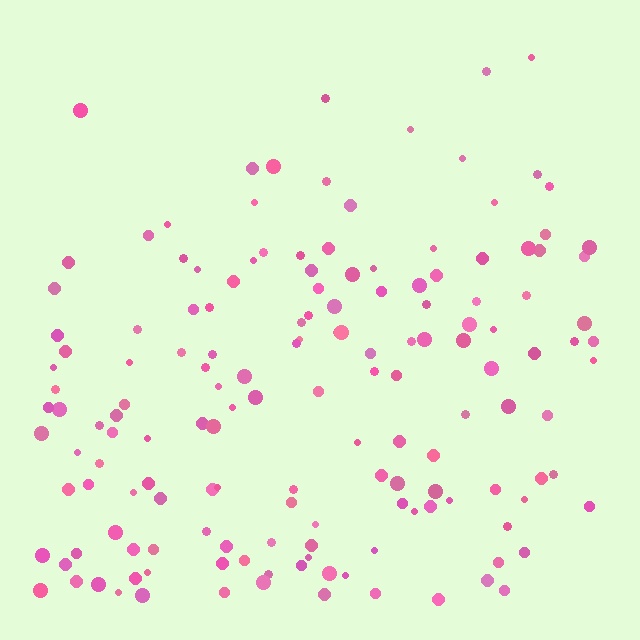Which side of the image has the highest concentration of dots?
The bottom.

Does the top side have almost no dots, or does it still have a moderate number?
Still a moderate number, just noticeably fewer than the bottom.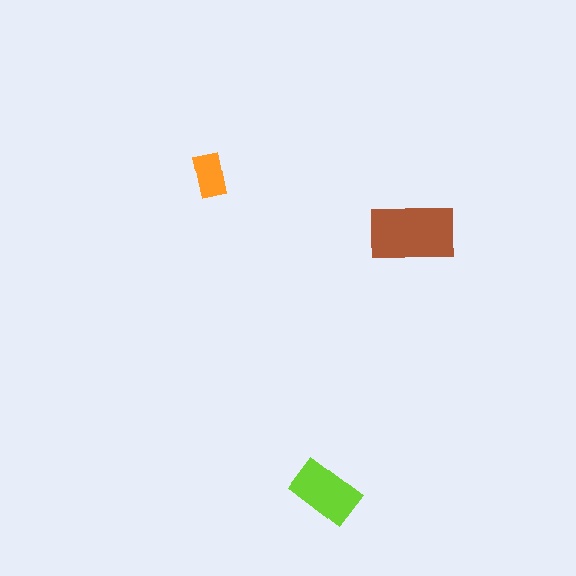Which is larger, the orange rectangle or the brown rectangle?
The brown one.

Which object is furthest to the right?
The brown rectangle is rightmost.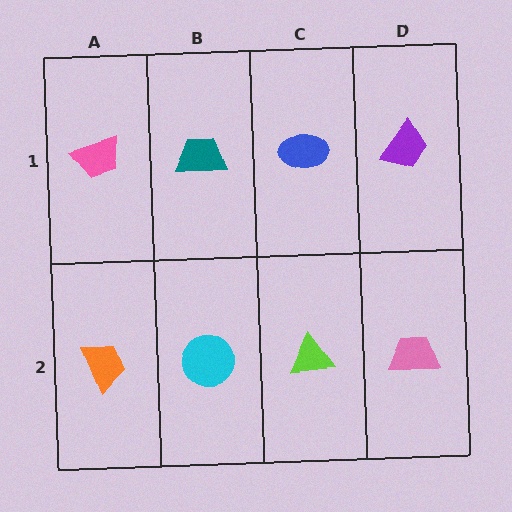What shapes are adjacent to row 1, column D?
A pink trapezoid (row 2, column D), a blue ellipse (row 1, column C).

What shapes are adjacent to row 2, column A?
A pink trapezoid (row 1, column A), a cyan circle (row 2, column B).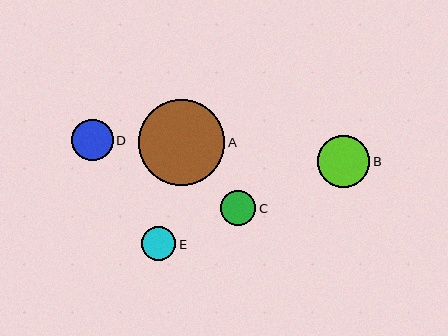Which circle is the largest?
Circle A is the largest with a size of approximately 86 pixels.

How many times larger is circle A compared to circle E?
Circle A is approximately 2.5 times the size of circle E.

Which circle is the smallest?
Circle E is the smallest with a size of approximately 35 pixels.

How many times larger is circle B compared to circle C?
Circle B is approximately 1.5 times the size of circle C.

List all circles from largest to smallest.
From largest to smallest: A, B, D, C, E.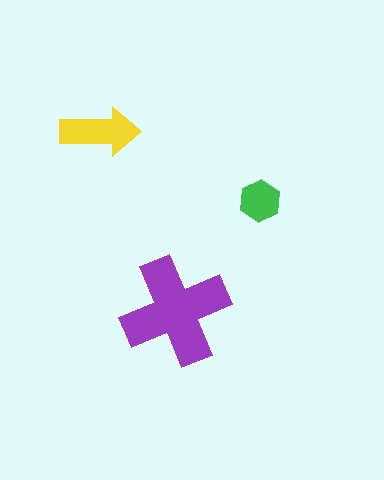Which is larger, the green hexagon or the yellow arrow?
The yellow arrow.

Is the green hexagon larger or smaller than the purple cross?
Smaller.